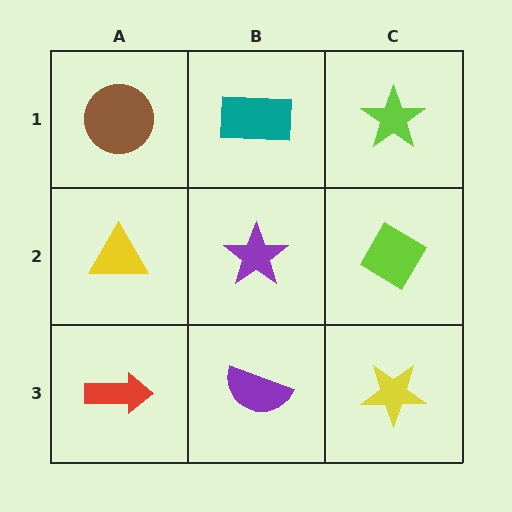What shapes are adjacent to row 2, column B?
A teal rectangle (row 1, column B), a purple semicircle (row 3, column B), a yellow triangle (row 2, column A), a lime diamond (row 2, column C).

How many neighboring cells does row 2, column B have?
4.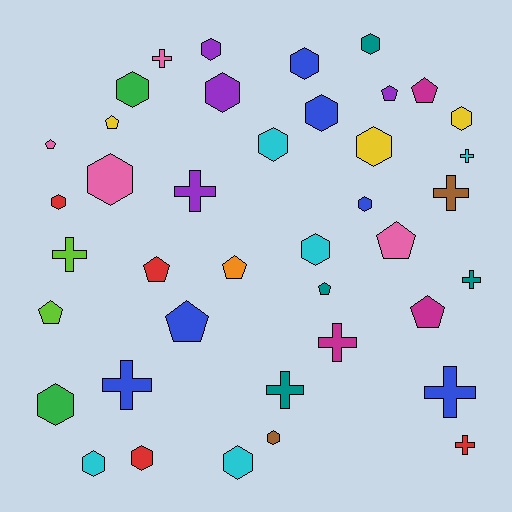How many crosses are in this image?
There are 11 crosses.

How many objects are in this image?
There are 40 objects.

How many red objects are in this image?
There are 4 red objects.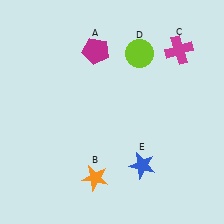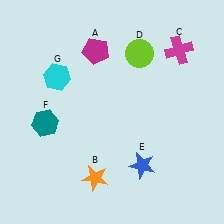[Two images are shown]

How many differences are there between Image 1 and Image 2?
There are 2 differences between the two images.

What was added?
A teal hexagon (F), a cyan hexagon (G) were added in Image 2.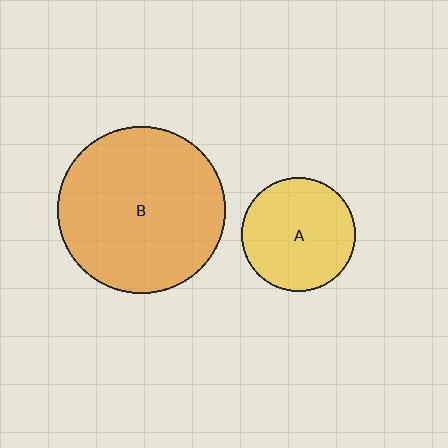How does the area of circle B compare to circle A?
Approximately 2.2 times.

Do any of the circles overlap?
No, none of the circles overlap.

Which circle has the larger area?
Circle B (orange).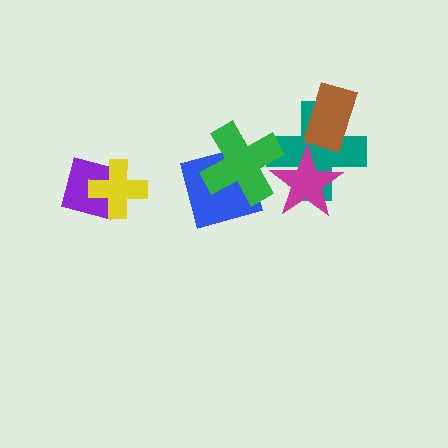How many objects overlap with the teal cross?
3 objects overlap with the teal cross.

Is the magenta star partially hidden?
Yes, it is partially covered by another shape.